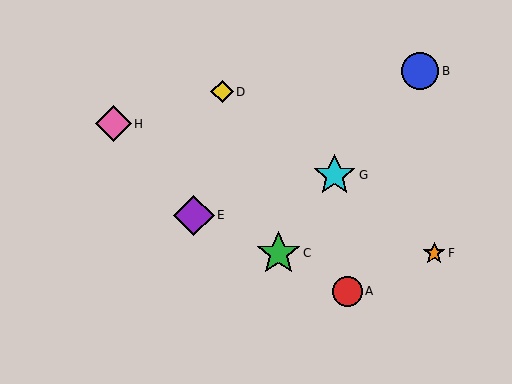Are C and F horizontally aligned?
Yes, both are at y≈253.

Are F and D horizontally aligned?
No, F is at y≈253 and D is at y≈92.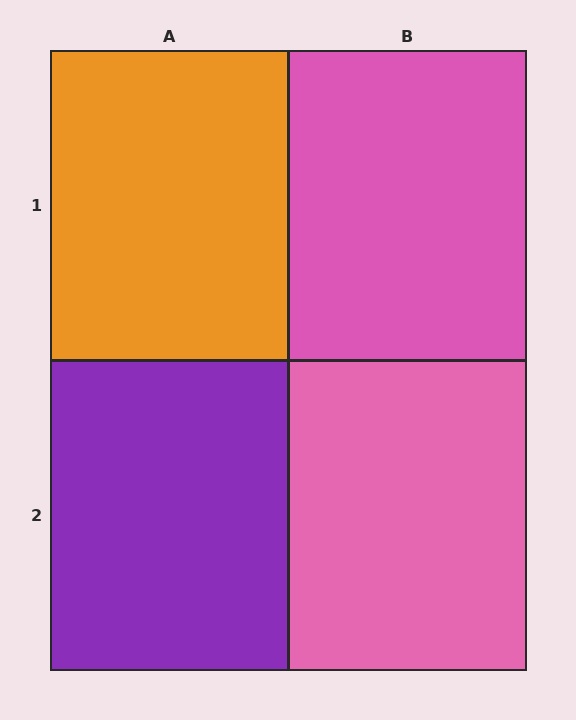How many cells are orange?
1 cell is orange.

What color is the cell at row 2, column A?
Purple.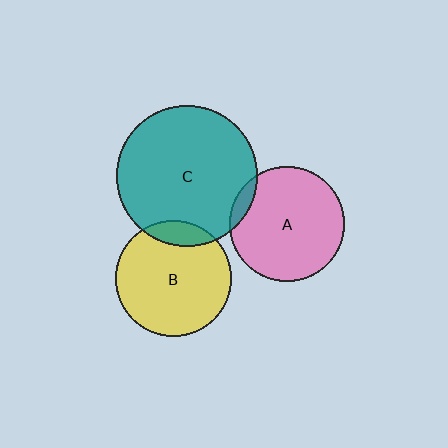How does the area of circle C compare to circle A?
Approximately 1.5 times.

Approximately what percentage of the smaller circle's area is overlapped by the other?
Approximately 10%.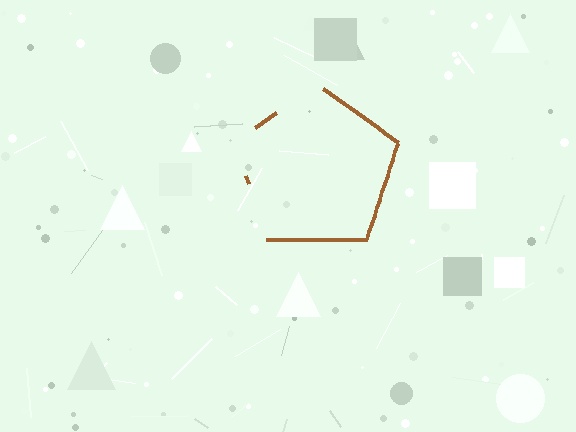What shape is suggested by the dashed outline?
The dashed outline suggests a pentagon.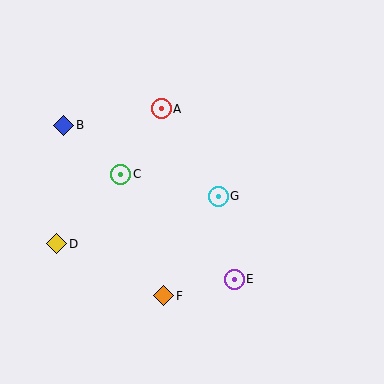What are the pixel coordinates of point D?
Point D is at (57, 244).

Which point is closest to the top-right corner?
Point A is closest to the top-right corner.